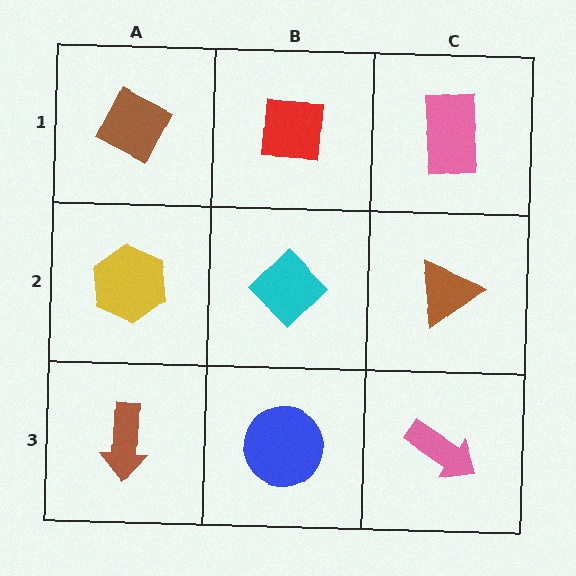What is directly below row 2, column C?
A pink arrow.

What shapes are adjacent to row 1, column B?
A cyan diamond (row 2, column B), a brown diamond (row 1, column A), a pink rectangle (row 1, column C).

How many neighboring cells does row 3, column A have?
2.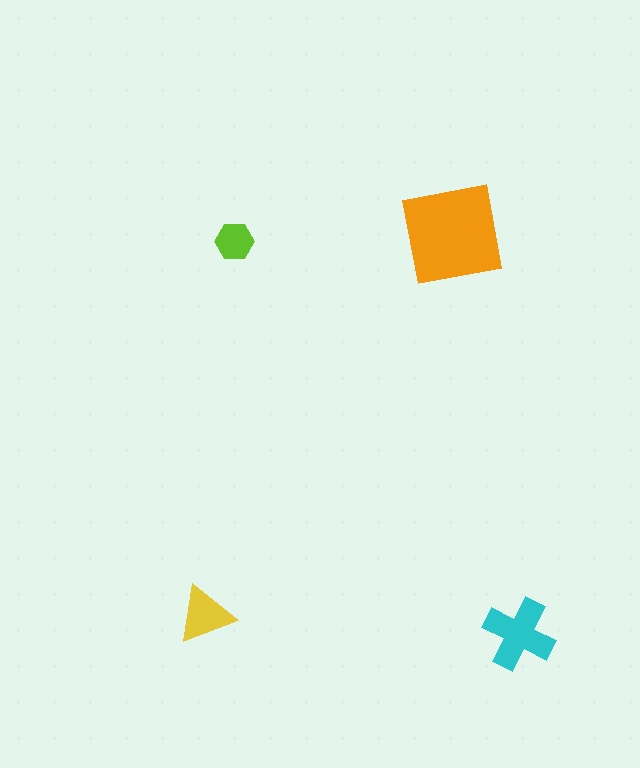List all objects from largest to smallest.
The orange square, the cyan cross, the yellow triangle, the lime hexagon.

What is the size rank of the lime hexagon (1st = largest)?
4th.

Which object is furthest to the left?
The yellow triangle is leftmost.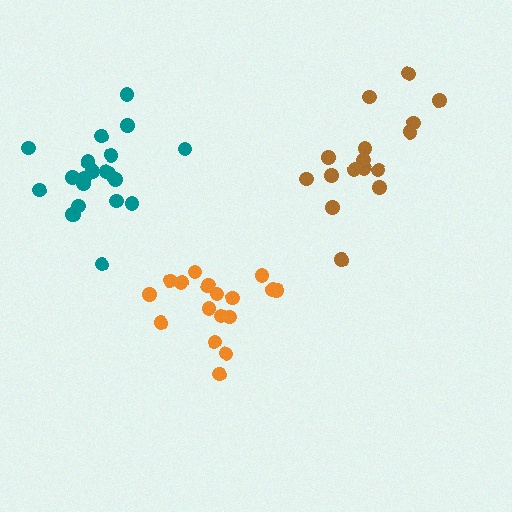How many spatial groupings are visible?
There are 3 spatial groupings.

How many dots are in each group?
Group 1: 21 dots, Group 2: 17 dots, Group 3: 16 dots (54 total).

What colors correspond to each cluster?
The clusters are colored: teal, orange, brown.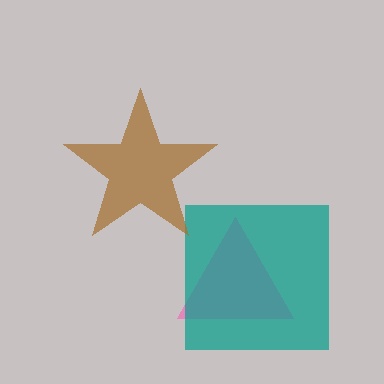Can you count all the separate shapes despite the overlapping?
Yes, there are 3 separate shapes.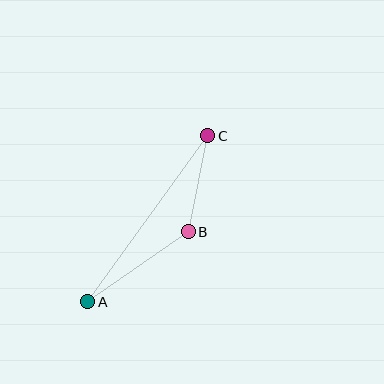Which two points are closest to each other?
Points B and C are closest to each other.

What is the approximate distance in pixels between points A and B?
The distance between A and B is approximately 123 pixels.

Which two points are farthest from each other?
Points A and C are farthest from each other.